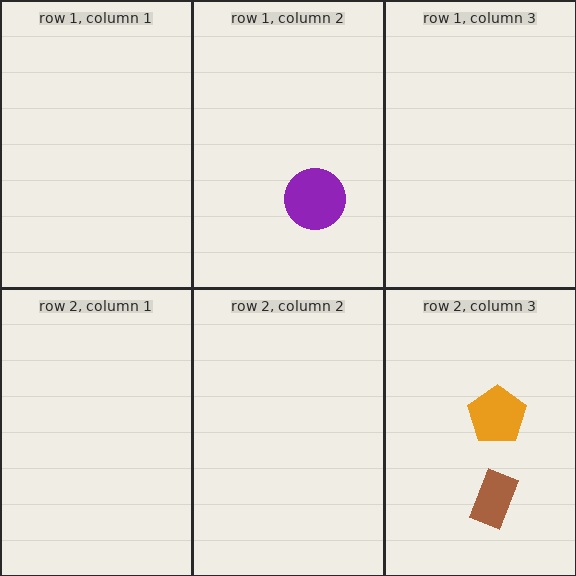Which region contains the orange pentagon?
The row 2, column 3 region.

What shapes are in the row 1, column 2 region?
The purple circle.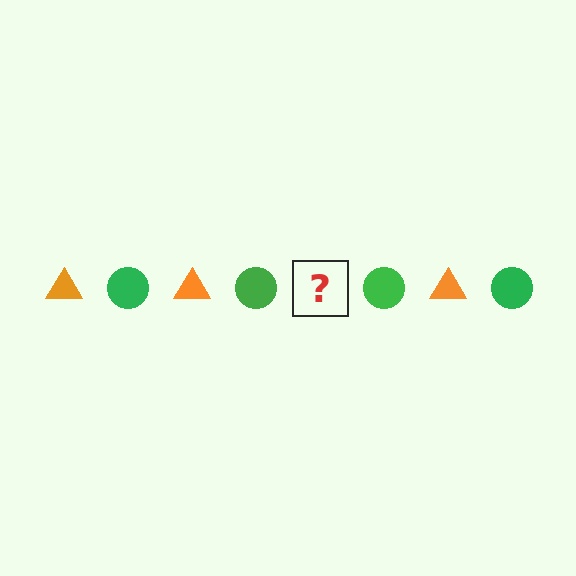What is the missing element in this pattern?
The missing element is an orange triangle.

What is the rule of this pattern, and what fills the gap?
The rule is that the pattern alternates between orange triangle and green circle. The gap should be filled with an orange triangle.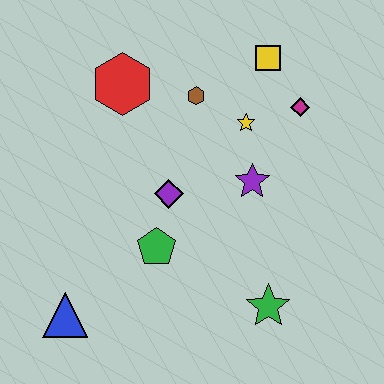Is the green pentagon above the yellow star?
No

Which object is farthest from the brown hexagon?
The blue triangle is farthest from the brown hexagon.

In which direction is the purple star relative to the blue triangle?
The purple star is to the right of the blue triangle.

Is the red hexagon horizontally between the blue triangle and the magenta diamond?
Yes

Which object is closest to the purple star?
The yellow star is closest to the purple star.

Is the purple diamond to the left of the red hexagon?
No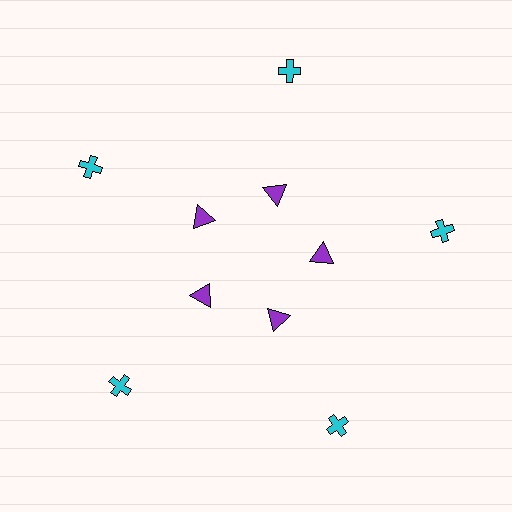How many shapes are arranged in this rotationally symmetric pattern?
There are 10 shapes, arranged in 5 groups of 2.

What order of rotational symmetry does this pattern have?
This pattern has 5-fold rotational symmetry.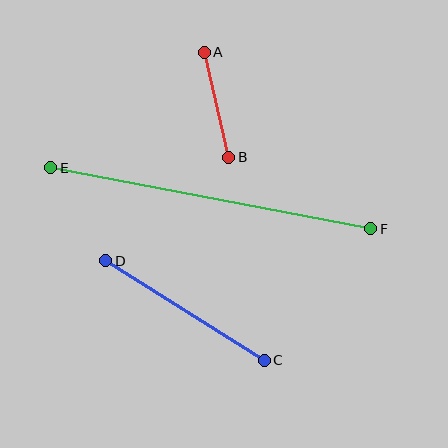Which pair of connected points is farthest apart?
Points E and F are farthest apart.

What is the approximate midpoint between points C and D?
The midpoint is at approximately (185, 311) pixels.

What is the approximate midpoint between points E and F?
The midpoint is at approximately (211, 198) pixels.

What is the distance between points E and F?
The distance is approximately 326 pixels.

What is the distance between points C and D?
The distance is approximately 187 pixels.